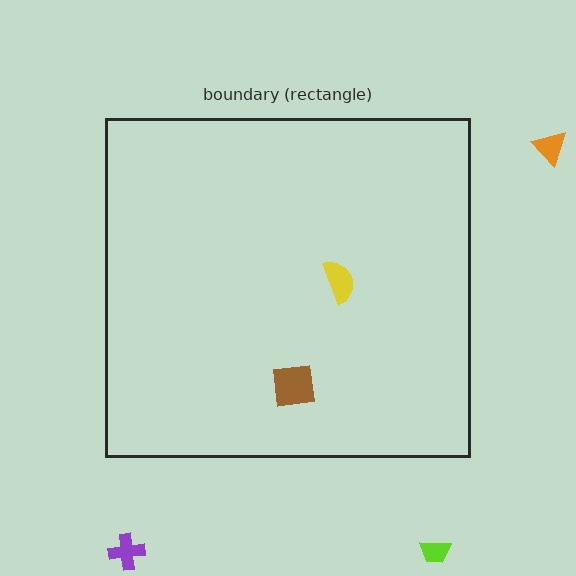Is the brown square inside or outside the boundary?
Inside.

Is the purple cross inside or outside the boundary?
Outside.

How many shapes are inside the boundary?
2 inside, 3 outside.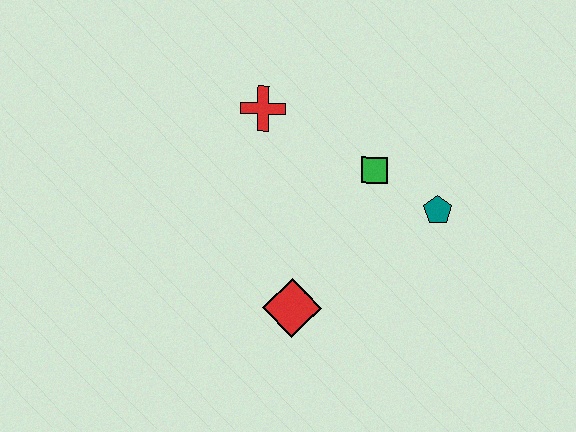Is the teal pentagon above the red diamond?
Yes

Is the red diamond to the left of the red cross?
No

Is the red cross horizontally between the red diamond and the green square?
No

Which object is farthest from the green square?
The red diamond is farthest from the green square.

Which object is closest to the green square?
The teal pentagon is closest to the green square.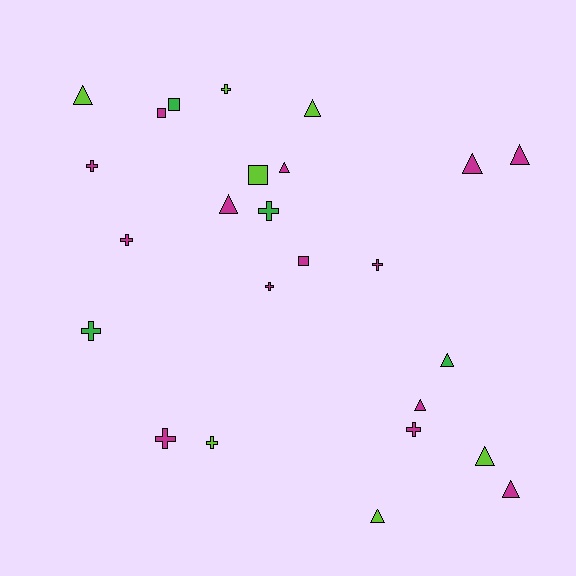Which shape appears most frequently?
Triangle, with 11 objects.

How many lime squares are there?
There is 1 lime square.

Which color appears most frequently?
Magenta, with 14 objects.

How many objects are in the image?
There are 25 objects.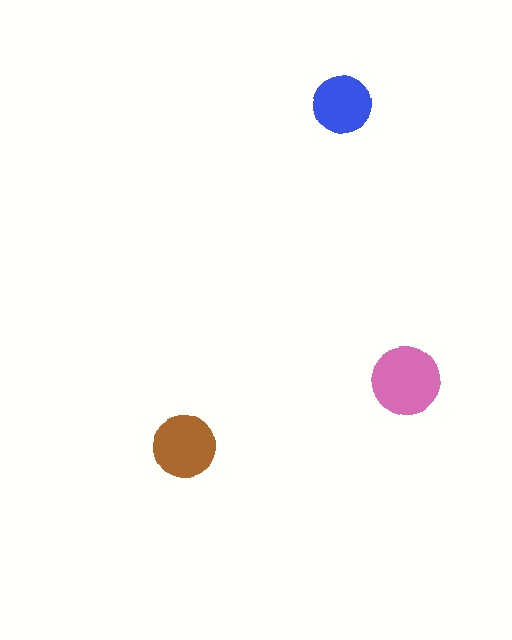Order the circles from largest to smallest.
the pink one, the brown one, the blue one.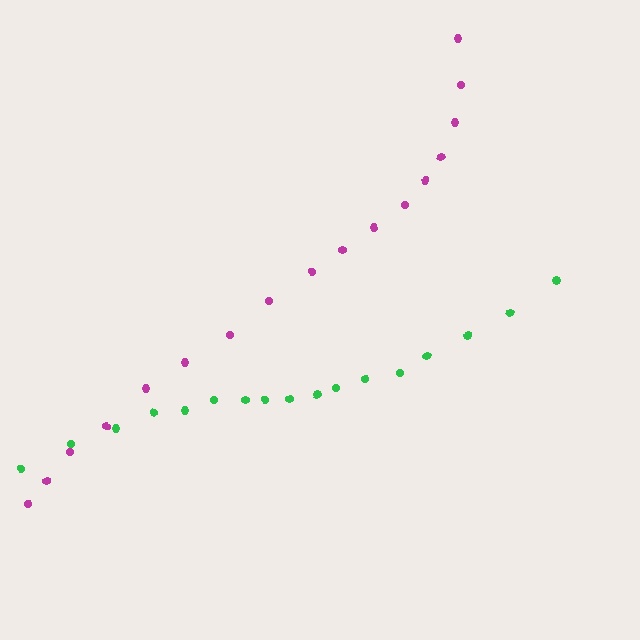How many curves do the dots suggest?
There are 2 distinct paths.